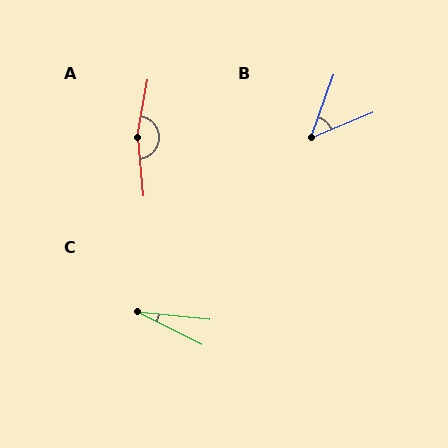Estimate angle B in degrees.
Approximately 48 degrees.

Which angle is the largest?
A, at approximately 164 degrees.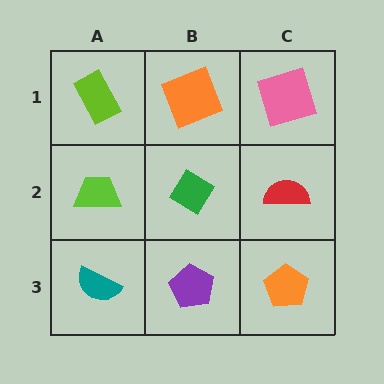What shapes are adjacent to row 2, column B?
An orange square (row 1, column B), a purple pentagon (row 3, column B), a lime trapezoid (row 2, column A), a red semicircle (row 2, column C).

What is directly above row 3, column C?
A red semicircle.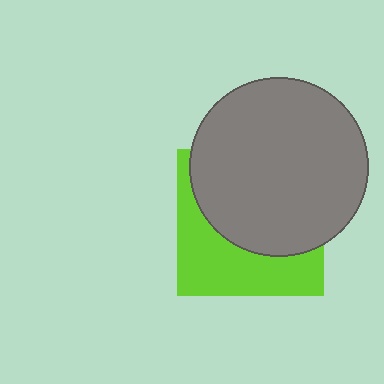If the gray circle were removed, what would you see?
You would see the complete lime square.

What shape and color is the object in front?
The object in front is a gray circle.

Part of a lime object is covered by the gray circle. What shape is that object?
It is a square.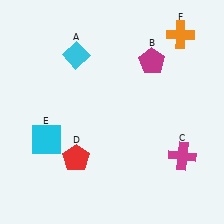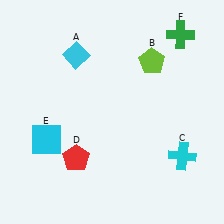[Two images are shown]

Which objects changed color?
B changed from magenta to lime. C changed from magenta to cyan. F changed from orange to green.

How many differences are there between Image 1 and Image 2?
There are 3 differences between the two images.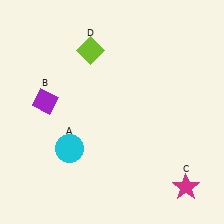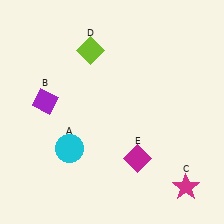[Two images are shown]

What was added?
A magenta diamond (E) was added in Image 2.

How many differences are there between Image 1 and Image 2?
There is 1 difference between the two images.